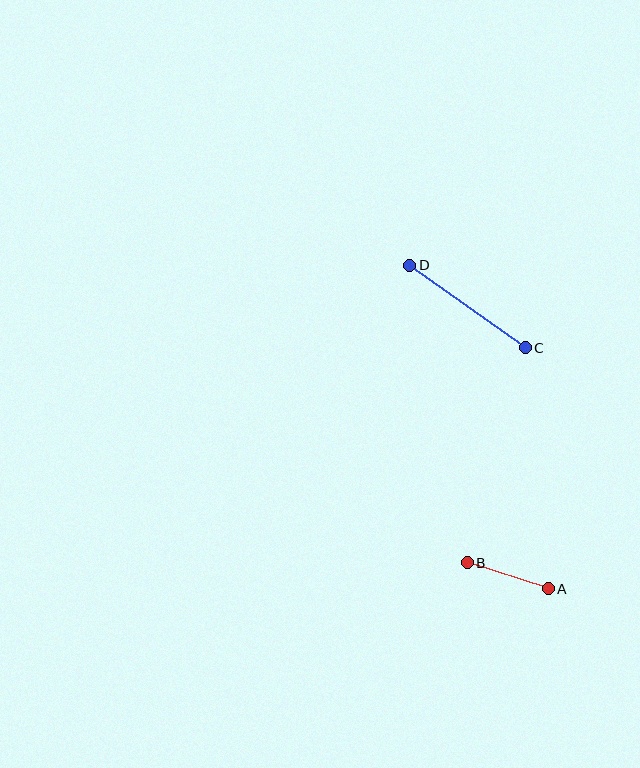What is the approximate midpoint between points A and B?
The midpoint is at approximately (508, 576) pixels.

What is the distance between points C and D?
The distance is approximately 142 pixels.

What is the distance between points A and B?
The distance is approximately 85 pixels.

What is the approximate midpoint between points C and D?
The midpoint is at approximately (467, 306) pixels.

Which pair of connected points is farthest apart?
Points C and D are farthest apart.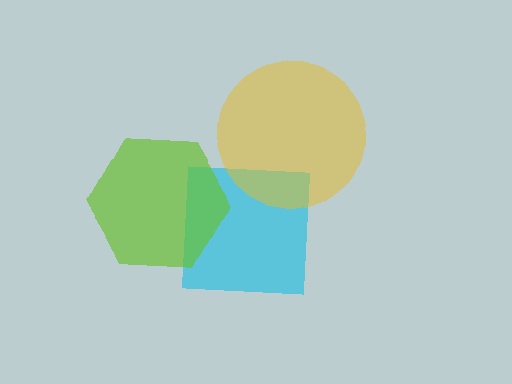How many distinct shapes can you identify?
There are 3 distinct shapes: a cyan square, a lime hexagon, a yellow circle.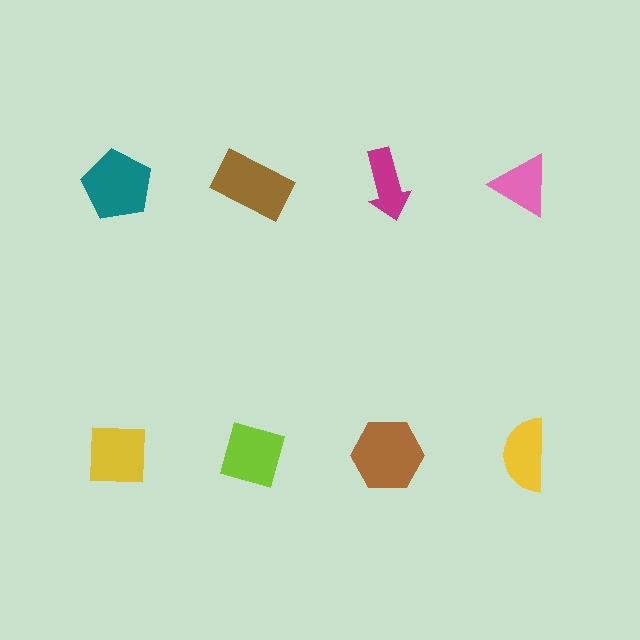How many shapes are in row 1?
4 shapes.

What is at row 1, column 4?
A pink triangle.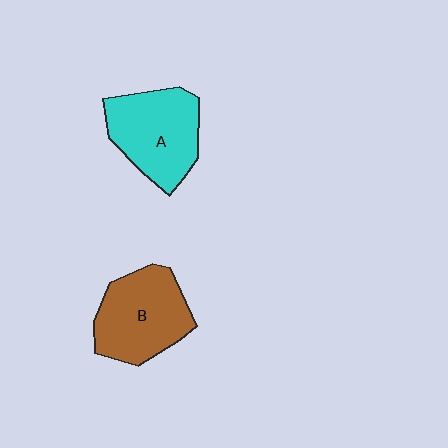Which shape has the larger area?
Shape A (cyan).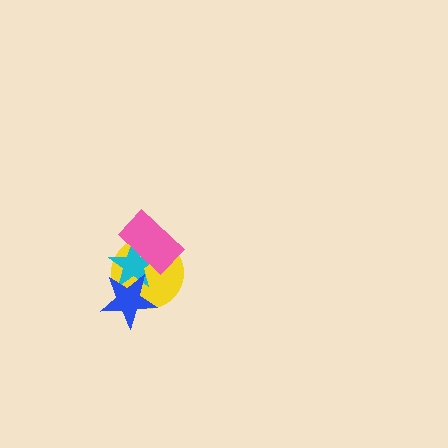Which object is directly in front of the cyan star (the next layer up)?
The blue star is directly in front of the cyan star.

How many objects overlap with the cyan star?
3 objects overlap with the cyan star.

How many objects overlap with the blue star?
2 objects overlap with the blue star.